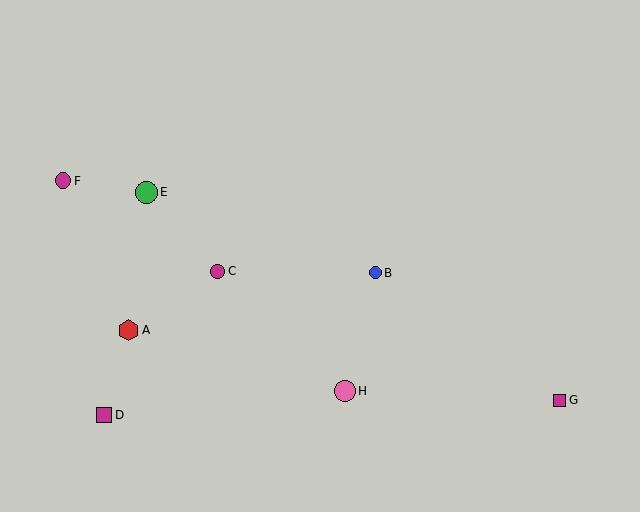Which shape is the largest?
The green circle (labeled E) is the largest.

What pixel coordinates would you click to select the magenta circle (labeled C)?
Click at (218, 271) to select the magenta circle C.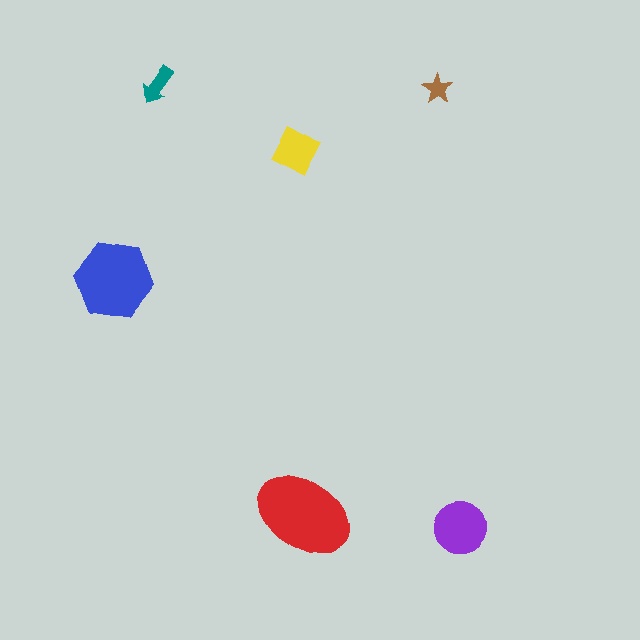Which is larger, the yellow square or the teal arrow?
The yellow square.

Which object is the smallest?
The brown star.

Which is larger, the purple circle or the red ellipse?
The red ellipse.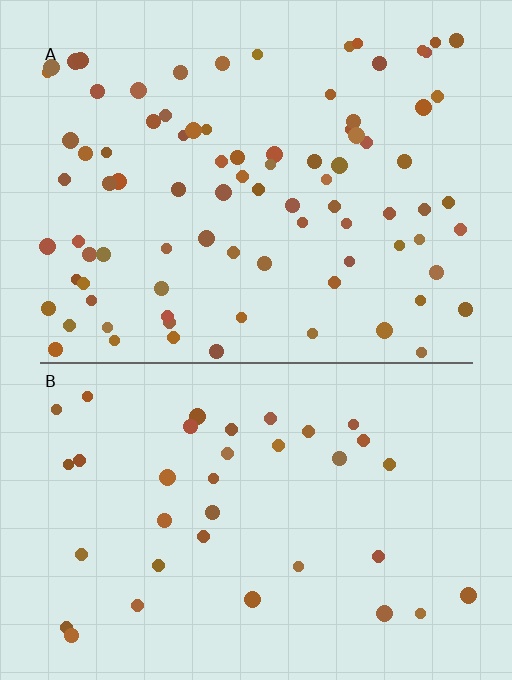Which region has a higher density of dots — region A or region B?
A (the top).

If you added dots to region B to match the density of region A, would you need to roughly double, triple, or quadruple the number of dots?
Approximately double.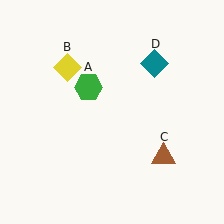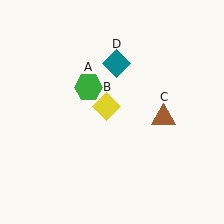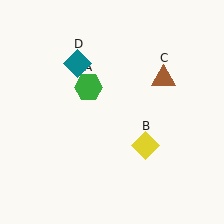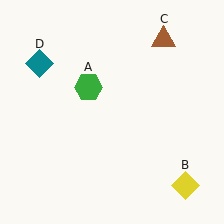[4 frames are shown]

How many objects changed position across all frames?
3 objects changed position: yellow diamond (object B), brown triangle (object C), teal diamond (object D).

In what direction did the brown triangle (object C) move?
The brown triangle (object C) moved up.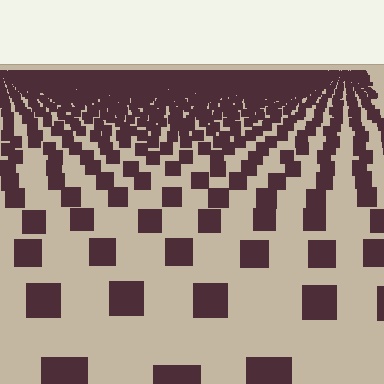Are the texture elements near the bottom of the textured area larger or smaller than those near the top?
Larger. Near the bottom, elements are closer to the viewer and appear at a bigger on-screen size.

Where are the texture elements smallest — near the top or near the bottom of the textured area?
Near the top.